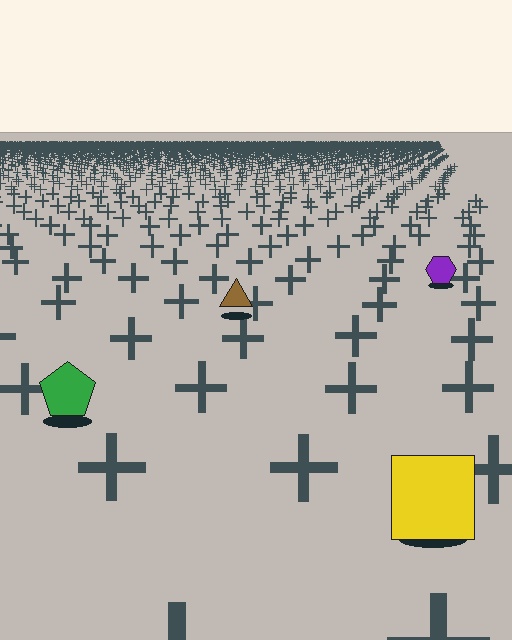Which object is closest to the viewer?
The yellow square is closest. The texture marks near it are larger and more spread out.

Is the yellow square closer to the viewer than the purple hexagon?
Yes. The yellow square is closer — you can tell from the texture gradient: the ground texture is coarser near it.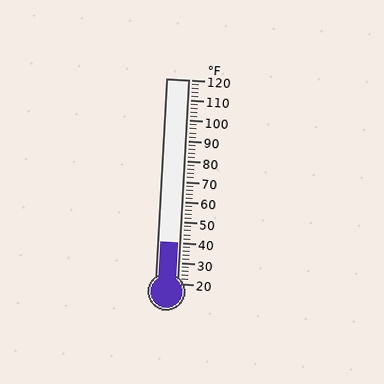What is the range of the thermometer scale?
The thermometer scale ranges from 20°F to 120°F.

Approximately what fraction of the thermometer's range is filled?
The thermometer is filled to approximately 20% of its range.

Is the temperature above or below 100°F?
The temperature is below 100°F.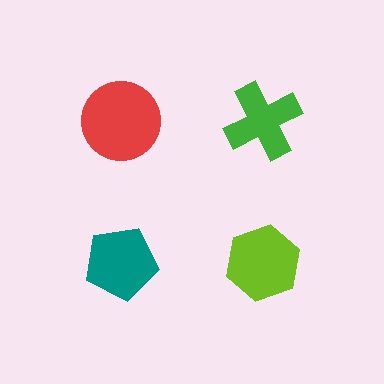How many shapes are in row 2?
2 shapes.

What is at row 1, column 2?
A green cross.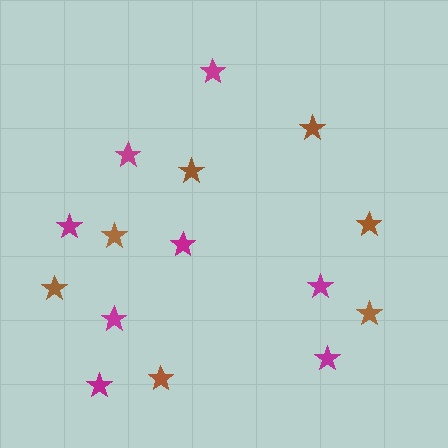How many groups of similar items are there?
There are 2 groups: one group of brown stars (7) and one group of magenta stars (8).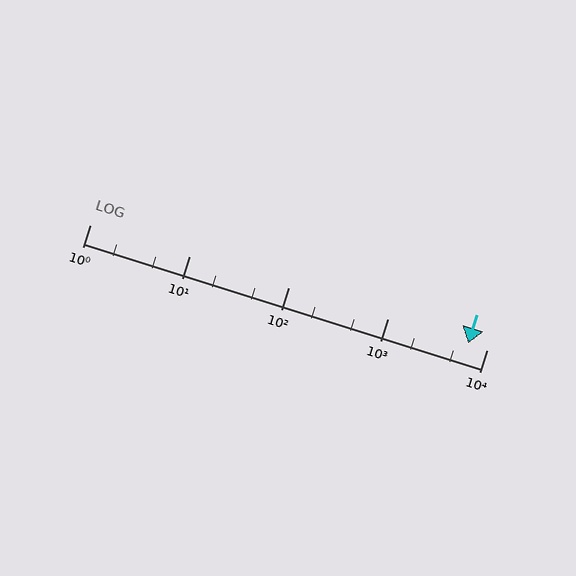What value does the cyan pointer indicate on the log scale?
The pointer indicates approximately 6500.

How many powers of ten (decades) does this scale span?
The scale spans 4 decades, from 1 to 10000.